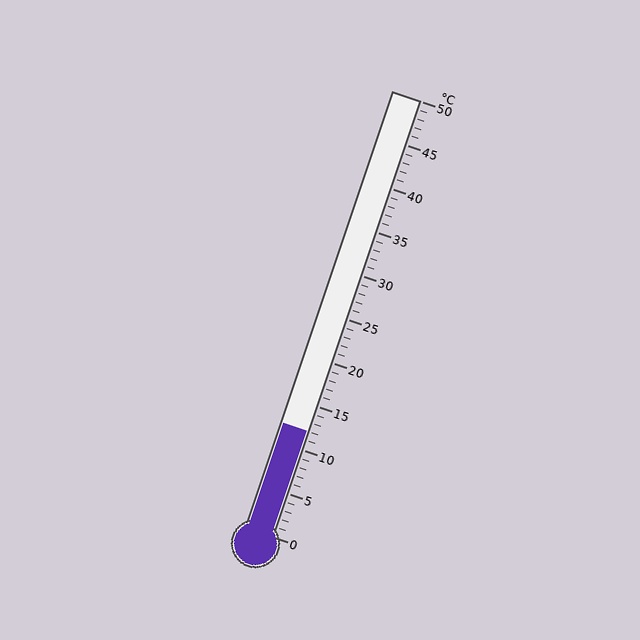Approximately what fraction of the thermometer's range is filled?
The thermometer is filled to approximately 25% of its range.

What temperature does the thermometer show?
The thermometer shows approximately 12°C.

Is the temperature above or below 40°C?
The temperature is below 40°C.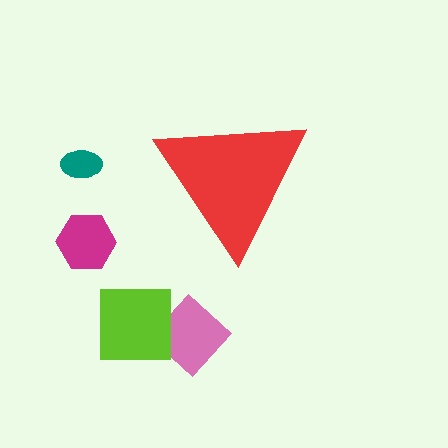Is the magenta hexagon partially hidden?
No, the magenta hexagon is fully visible.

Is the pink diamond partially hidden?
No, the pink diamond is fully visible.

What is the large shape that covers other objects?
A red triangle.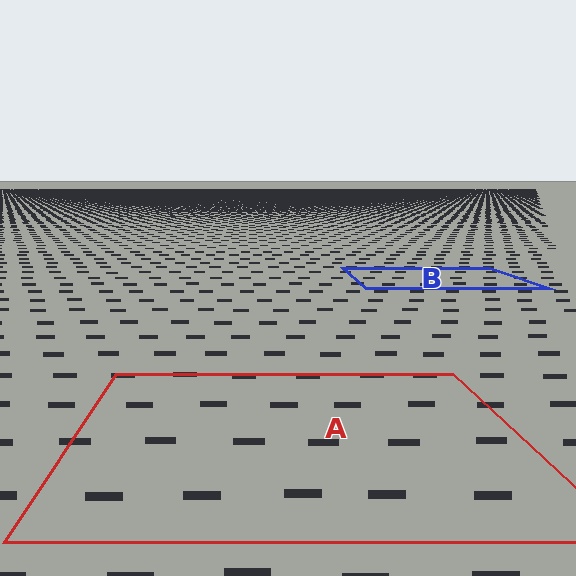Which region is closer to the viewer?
Region A is closer. The texture elements there are larger and more spread out.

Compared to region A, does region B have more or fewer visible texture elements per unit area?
Region B has more texture elements per unit area — they are packed more densely because it is farther away.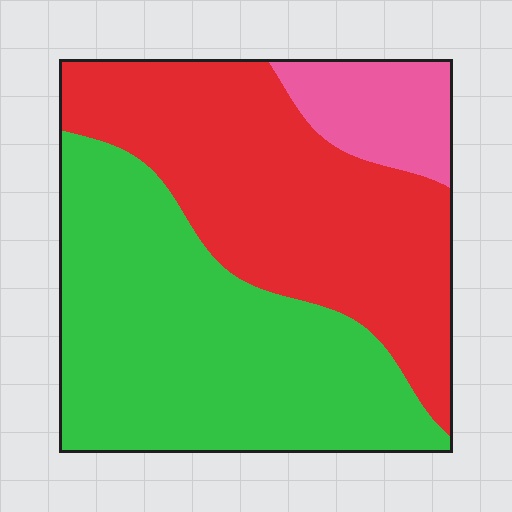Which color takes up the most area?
Green, at roughly 45%.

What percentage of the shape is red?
Red takes up about two fifths (2/5) of the shape.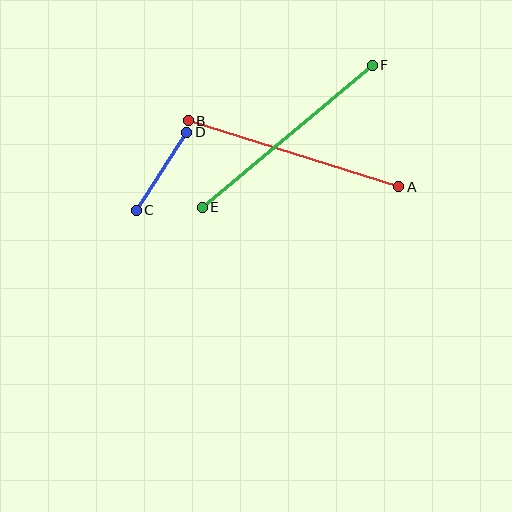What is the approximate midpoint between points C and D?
The midpoint is at approximately (162, 171) pixels.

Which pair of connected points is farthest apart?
Points E and F are farthest apart.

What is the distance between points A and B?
The distance is approximately 220 pixels.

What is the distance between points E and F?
The distance is approximately 221 pixels.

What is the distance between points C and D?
The distance is approximately 93 pixels.